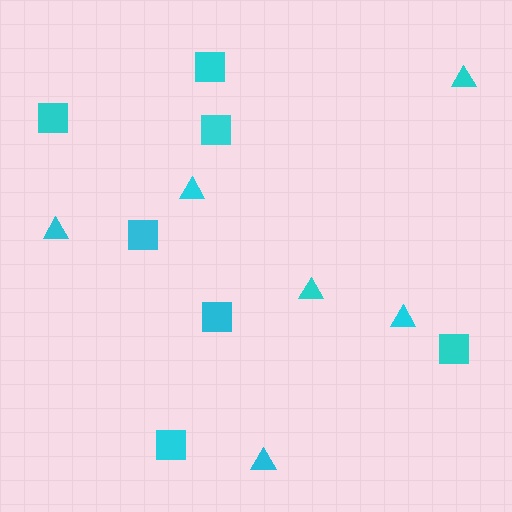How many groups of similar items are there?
There are 2 groups: one group of squares (7) and one group of triangles (6).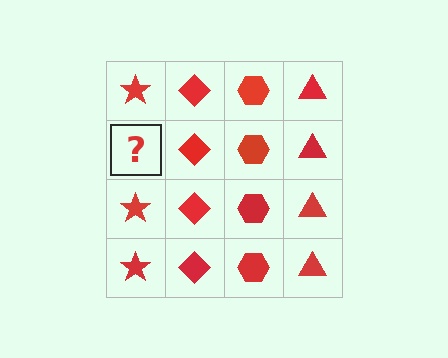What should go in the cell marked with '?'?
The missing cell should contain a red star.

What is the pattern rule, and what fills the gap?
The rule is that each column has a consistent shape. The gap should be filled with a red star.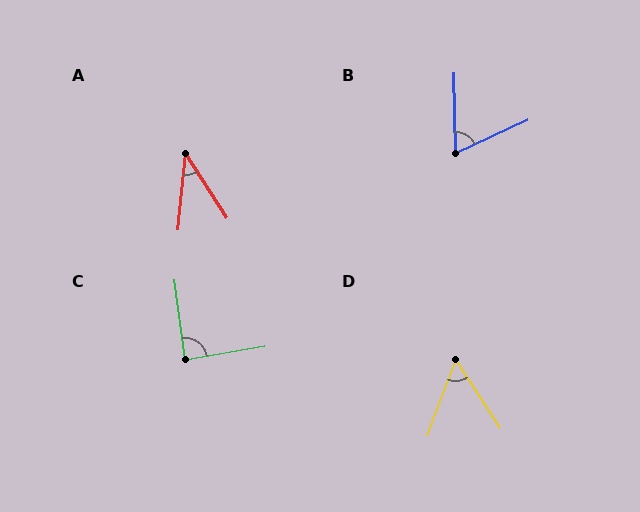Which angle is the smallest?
A, at approximately 38 degrees.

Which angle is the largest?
C, at approximately 87 degrees.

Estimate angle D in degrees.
Approximately 54 degrees.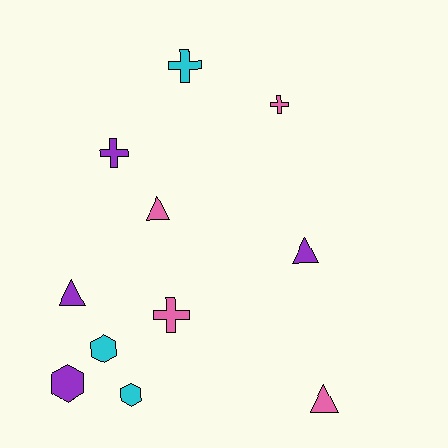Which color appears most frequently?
Pink, with 4 objects.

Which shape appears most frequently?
Cross, with 4 objects.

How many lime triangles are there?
There are no lime triangles.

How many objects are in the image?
There are 11 objects.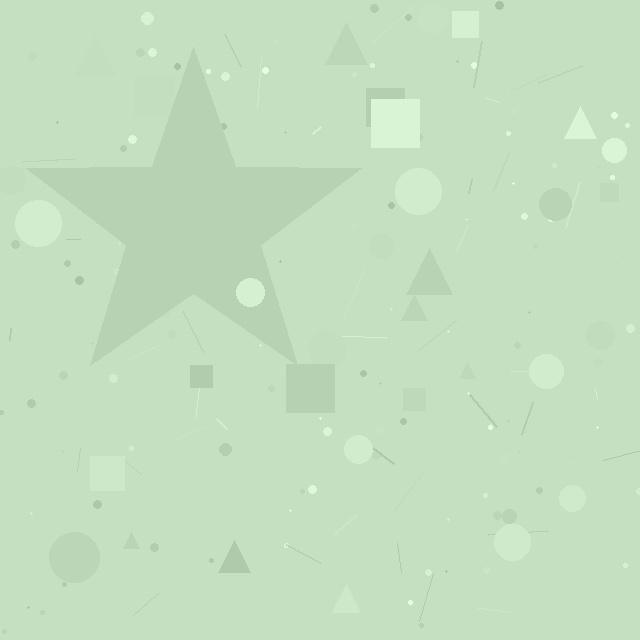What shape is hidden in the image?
A star is hidden in the image.